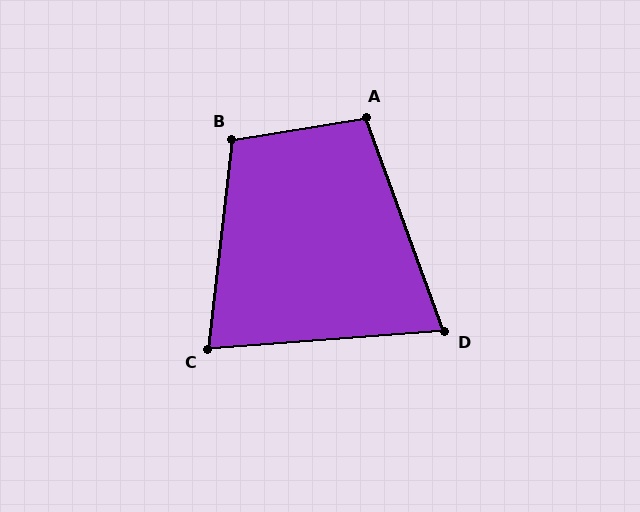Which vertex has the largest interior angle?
B, at approximately 106 degrees.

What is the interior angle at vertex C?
Approximately 79 degrees (acute).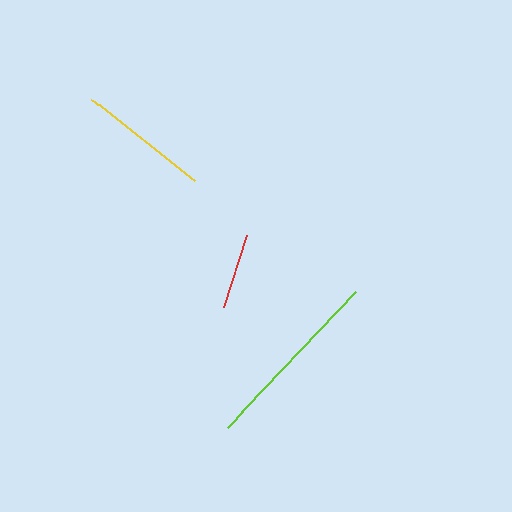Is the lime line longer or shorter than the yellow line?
The lime line is longer than the yellow line.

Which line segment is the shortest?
The red line is the shortest at approximately 76 pixels.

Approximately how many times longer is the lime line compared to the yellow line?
The lime line is approximately 1.4 times the length of the yellow line.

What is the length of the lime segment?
The lime segment is approximately 187 pixels long.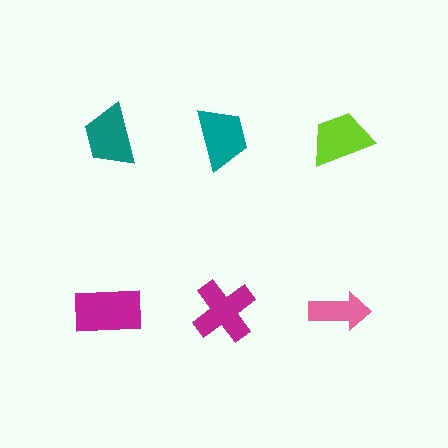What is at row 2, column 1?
A magenta rectangle.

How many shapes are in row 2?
3 shapes.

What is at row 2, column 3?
A pink arrow.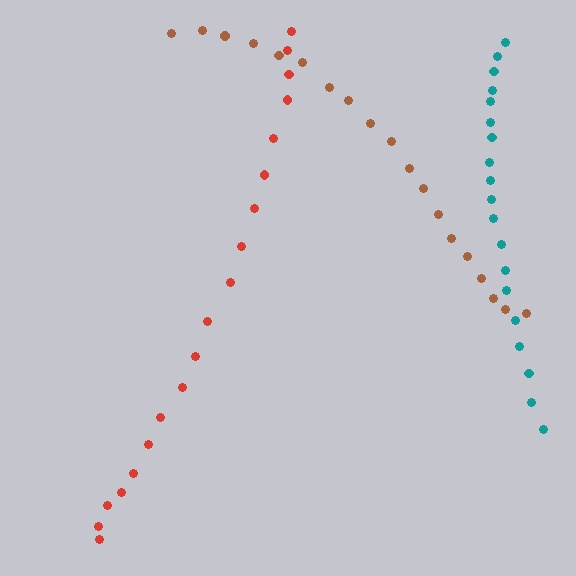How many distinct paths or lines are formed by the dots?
There are 3 distinct paths.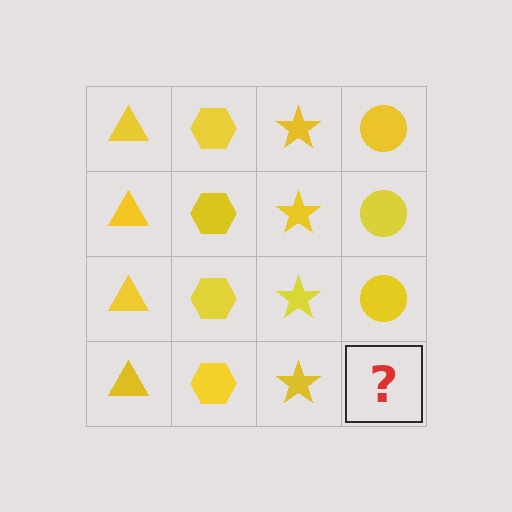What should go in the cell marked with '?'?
The missing cell should contain a yellow circle.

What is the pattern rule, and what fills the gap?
The rule is that each column has a consistent shape. The gap should be filled with a yellow circle.